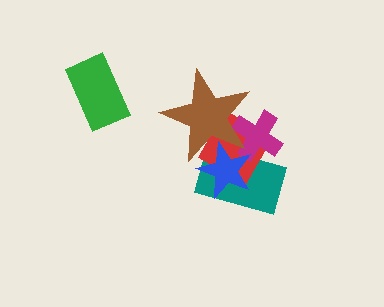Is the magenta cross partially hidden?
Yes, it is partially covered by another shape.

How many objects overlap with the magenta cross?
4 objects overlap with the magenta cross.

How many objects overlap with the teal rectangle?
4 objects overlap with the teal rectangle.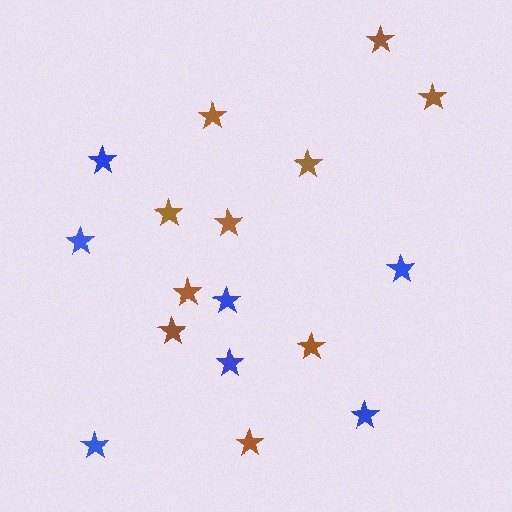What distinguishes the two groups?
There are 2 groups: one group of brown stars (10) and one group of blue stars (7).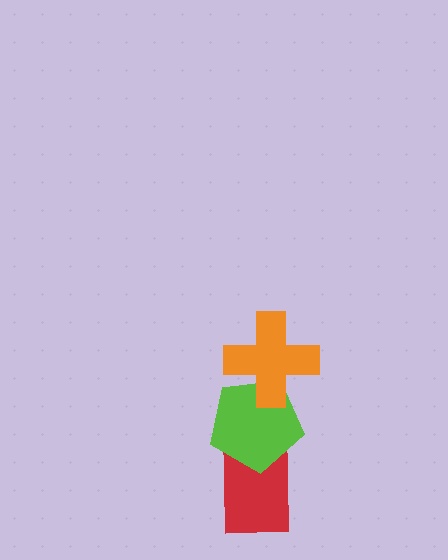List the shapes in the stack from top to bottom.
From top to bottom: the orange cross, the lime pentagon, the red rectangle.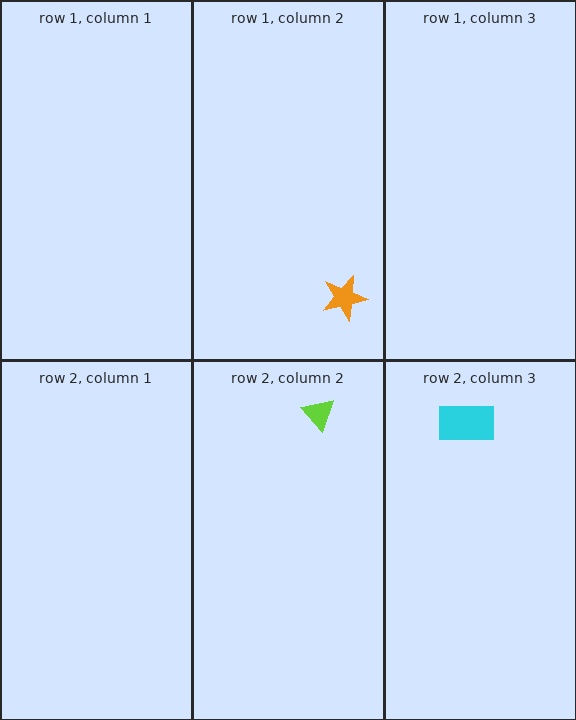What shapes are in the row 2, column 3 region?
The cyan rectangle.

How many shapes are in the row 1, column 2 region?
1.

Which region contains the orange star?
The row 1, column 2 region.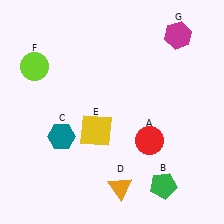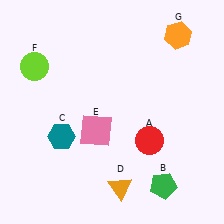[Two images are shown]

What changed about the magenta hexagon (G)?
In Image 1, G is magenta. In Image 2, it changed to orange.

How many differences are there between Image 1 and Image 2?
There are 2 differences between the two images.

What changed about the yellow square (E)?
In Image 1, E is yellow. In Image 2, it changed to pink.